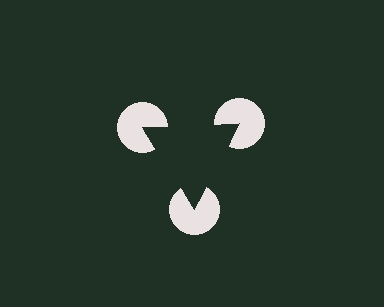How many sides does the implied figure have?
3 sides.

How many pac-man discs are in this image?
There are 3 — one at each vertex of the illusory triangle.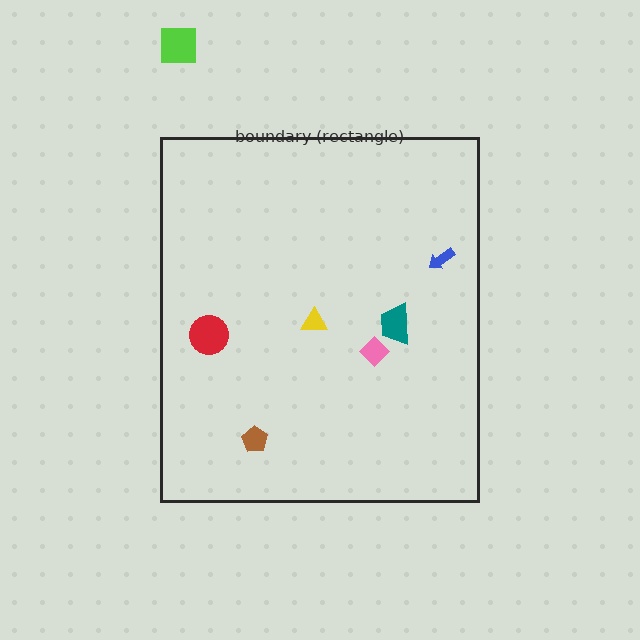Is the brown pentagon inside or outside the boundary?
Inside.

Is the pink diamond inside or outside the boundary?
Inside.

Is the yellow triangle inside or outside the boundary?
Inside.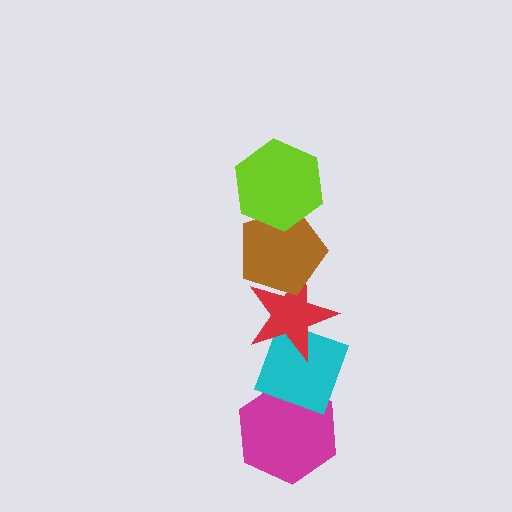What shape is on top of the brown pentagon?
The lime hexagon is on top of the brown pentagon.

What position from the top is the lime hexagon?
The lime hexagon is 1st from the top.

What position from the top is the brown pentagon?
The brown pentagon is 2nd from the top.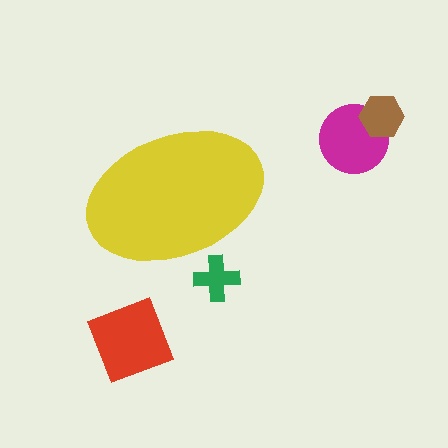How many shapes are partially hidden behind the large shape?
1 shape is partially hidden.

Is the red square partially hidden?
No, the red square is fully visible.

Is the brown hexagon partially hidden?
No, the brown hexagon is fully visible.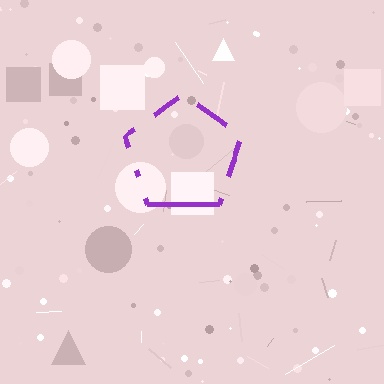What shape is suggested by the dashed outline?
The dashed outline suggests a pentagon.